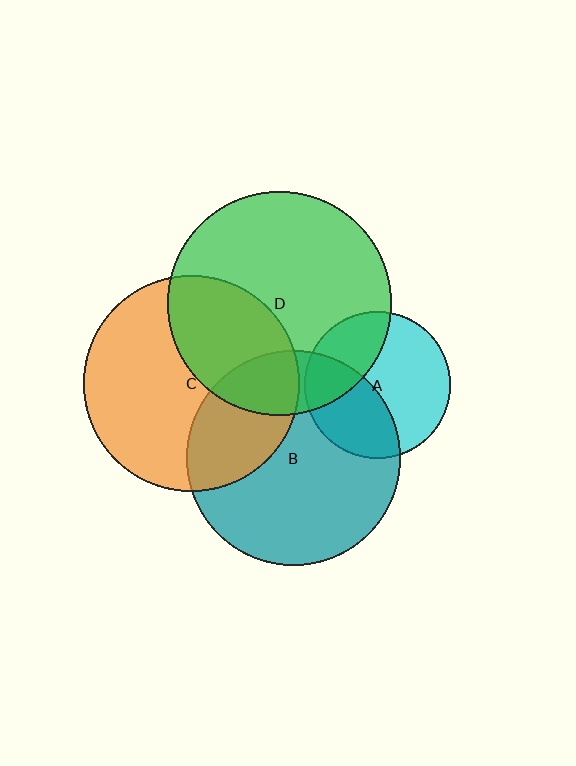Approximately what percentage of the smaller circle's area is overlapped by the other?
Approximately 20%.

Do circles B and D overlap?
Yes.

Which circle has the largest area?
Circle D (green).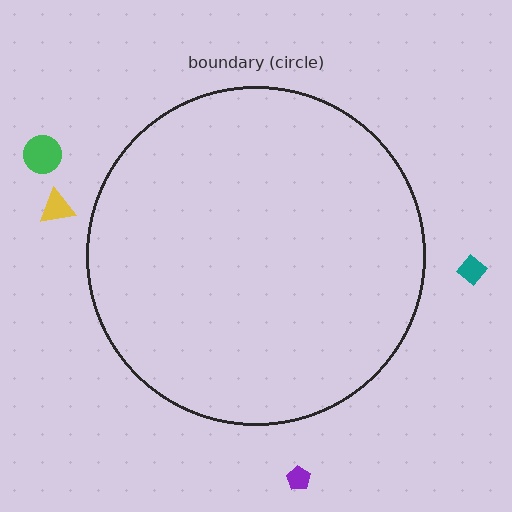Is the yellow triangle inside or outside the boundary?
Outside.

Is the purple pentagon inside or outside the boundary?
Outside.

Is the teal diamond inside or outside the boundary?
Outside.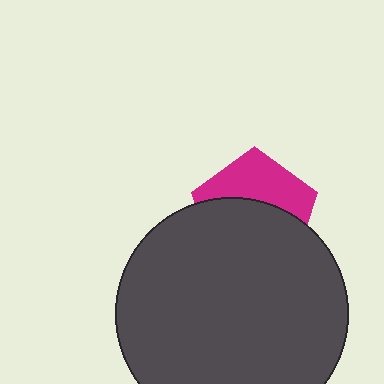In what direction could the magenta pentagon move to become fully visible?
The magenta pentagon could move up. That would shift it out from behind the dark gray circle entirely.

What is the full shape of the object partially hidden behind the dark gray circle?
The partially hidden object is a magenta pentagon.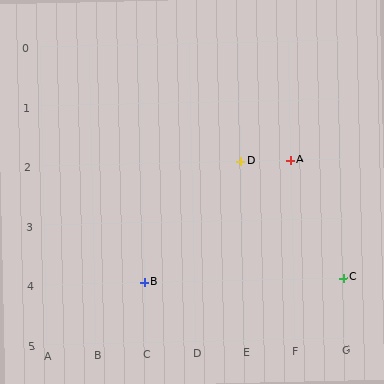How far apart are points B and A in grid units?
Points B and A are 3 columns and 2 rows apart (about 3.6 grid units diagonally).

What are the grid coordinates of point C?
Point C is at grid coordinates (G, 4).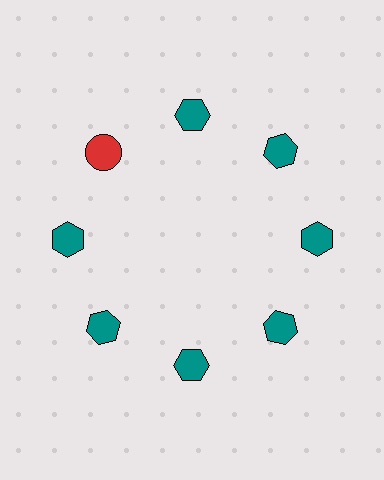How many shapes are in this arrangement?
There are 8 shapes arranged in a ring pattern.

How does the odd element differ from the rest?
It differs in both color (red instead of teal) and shape (circle instead of hexagon).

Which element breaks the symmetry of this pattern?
The red circle at roughly the 10 o'clock position breaks the symmetry. All other shapes are teal hexagons.